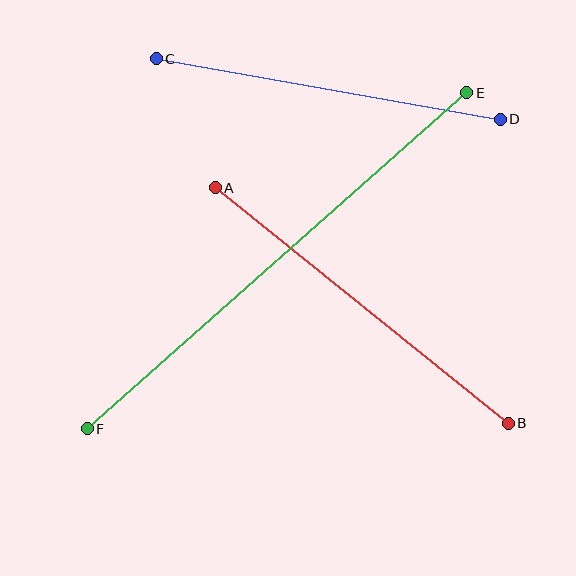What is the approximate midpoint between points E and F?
The midpoint is at approximately (277, 261) pixels.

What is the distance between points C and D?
The distance is approximately 349 pixels.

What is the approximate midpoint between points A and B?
The midpoint is at approximately (362, 305) pixels.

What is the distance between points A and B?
The distance is approximately 376 pixels.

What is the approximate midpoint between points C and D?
The midpoint is at approximately (328, 89) pixels.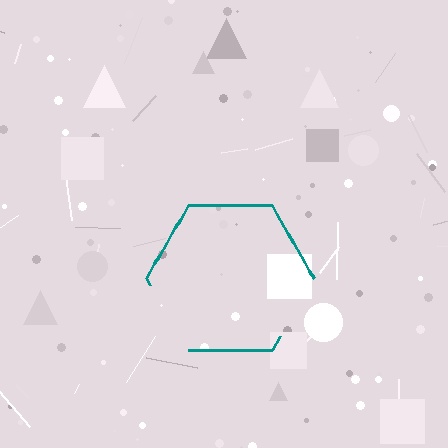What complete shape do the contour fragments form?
The contour fragments form a hexagon.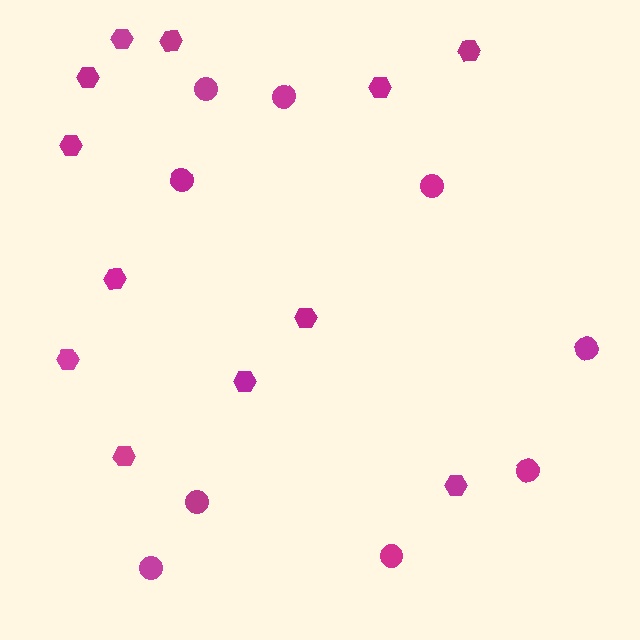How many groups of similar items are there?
There are 2 groups: one group of hexagons (12) and one group of circles (9).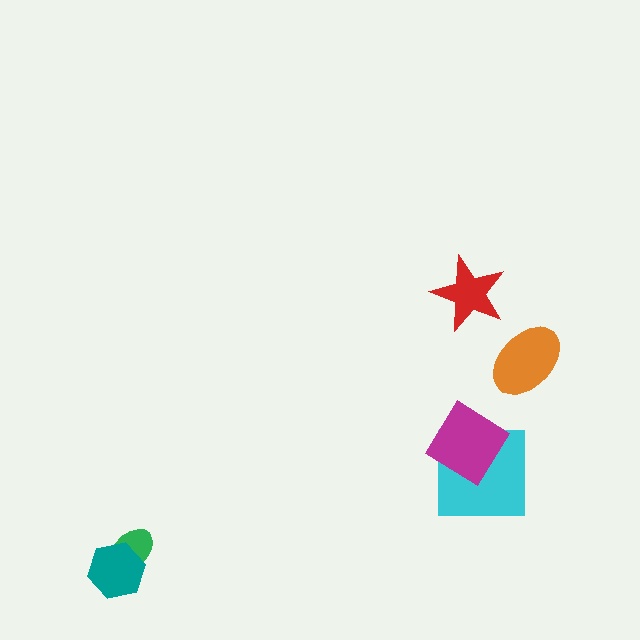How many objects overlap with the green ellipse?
1 object overlaps with the green ellipse.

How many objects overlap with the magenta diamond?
1 object overlaps with the magenta diamond.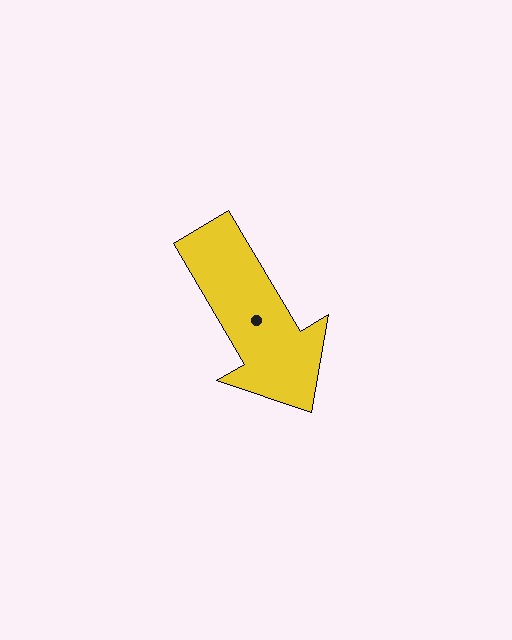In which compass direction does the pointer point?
Southeast.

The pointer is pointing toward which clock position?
Roughly 5 o'clock.